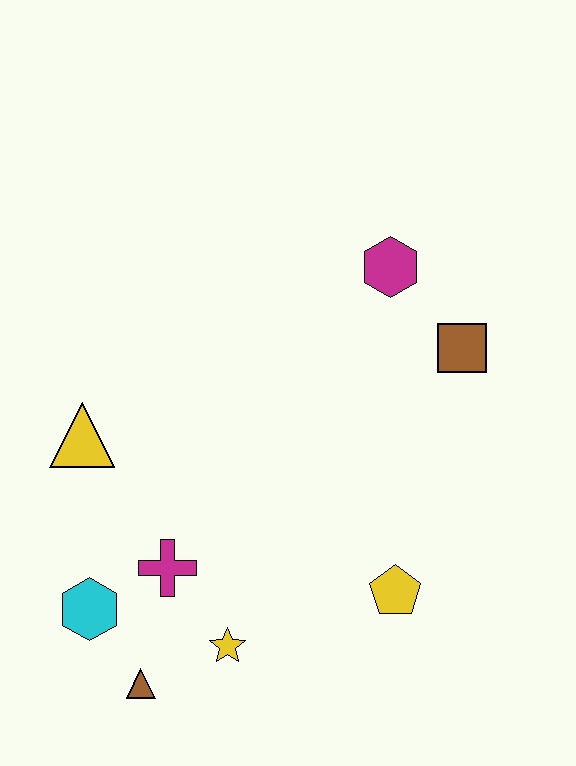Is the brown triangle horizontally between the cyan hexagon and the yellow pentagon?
Yes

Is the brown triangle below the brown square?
Yes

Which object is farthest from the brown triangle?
The magenta hexagon is farthest from the brown triangle.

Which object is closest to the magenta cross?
The cyan hexagon is closest to the magenta cross.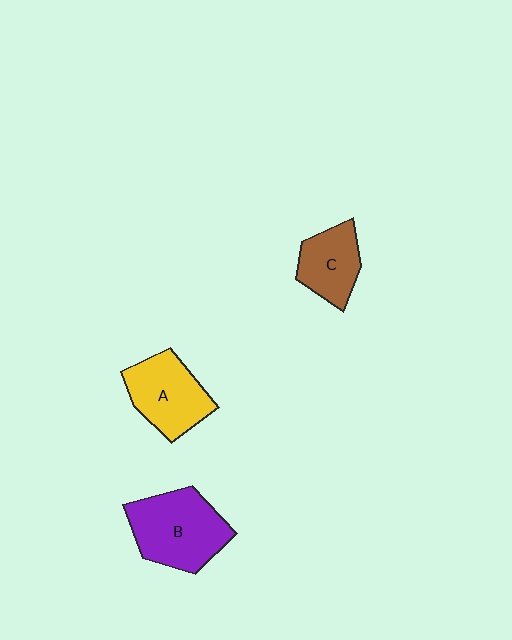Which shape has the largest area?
Shape B (purple).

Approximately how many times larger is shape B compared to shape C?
Approximately 1.6 times.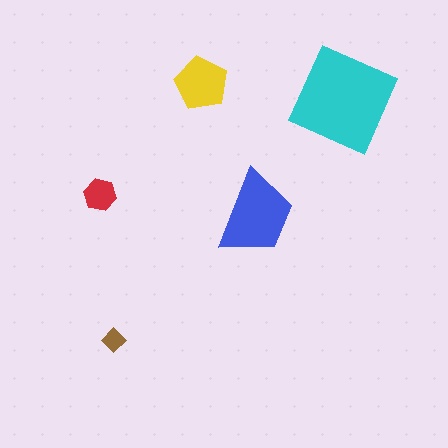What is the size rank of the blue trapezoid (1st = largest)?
2nd.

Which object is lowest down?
The brown diamond is bottommost.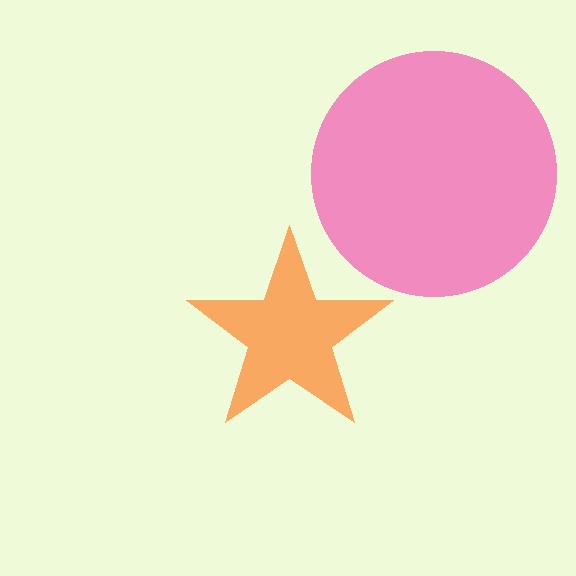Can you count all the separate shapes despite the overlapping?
Yes, there are 2 separate shapes.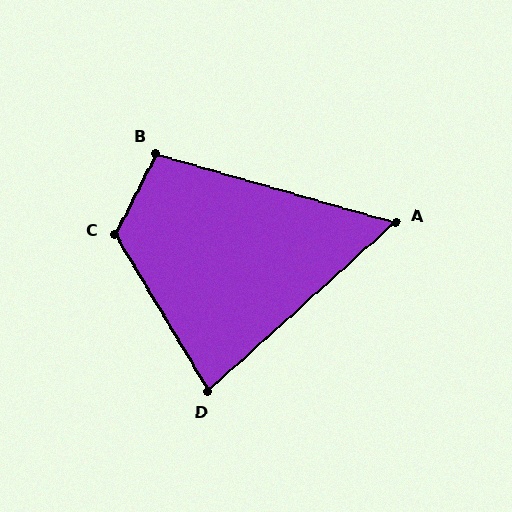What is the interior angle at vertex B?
Approximately 101 degrees (obtuse).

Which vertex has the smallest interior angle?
A, at approximately 58 degrees.